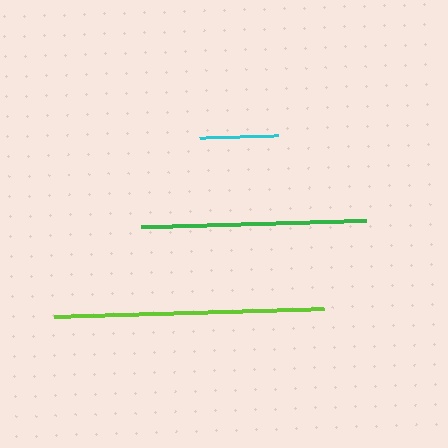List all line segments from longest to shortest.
From longest to shortest: lime, green, cyan.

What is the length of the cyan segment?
The cyan segment is approximately 79 pixels long.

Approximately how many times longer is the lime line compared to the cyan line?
The lime line is approximately 3.4 times the length of the cyan line.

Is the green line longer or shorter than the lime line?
The lime line is longer than the green line.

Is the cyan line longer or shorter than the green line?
The green line is longer than the cyan line.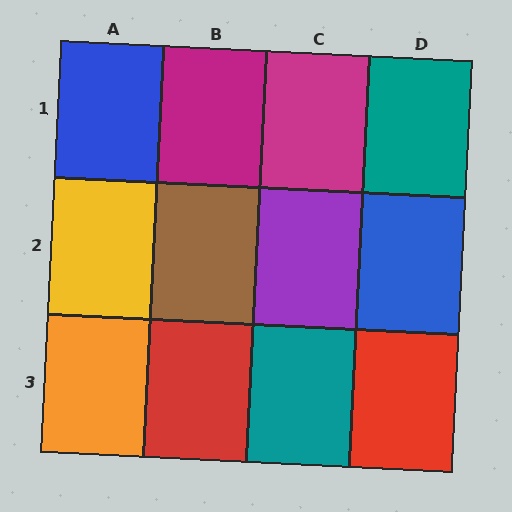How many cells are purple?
1 cell is purple.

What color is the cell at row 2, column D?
Blue.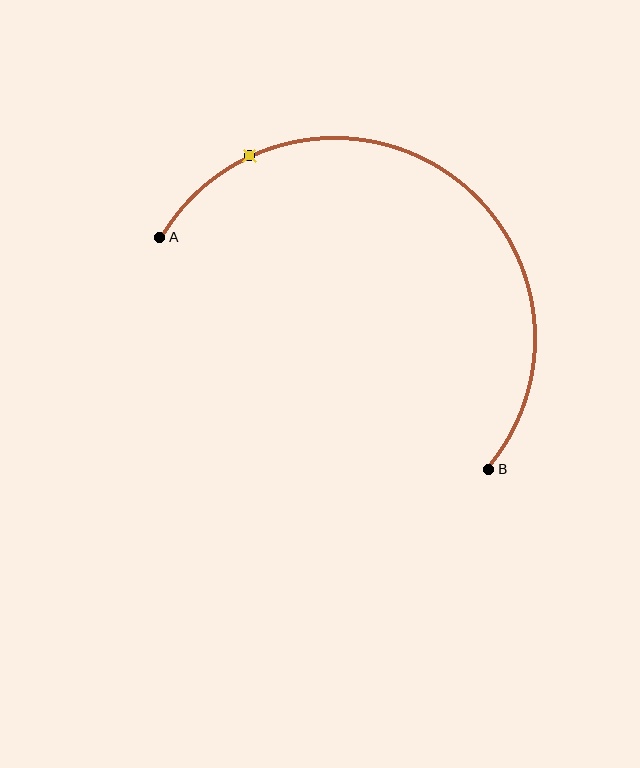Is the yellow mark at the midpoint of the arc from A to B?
No. The yellow mark lies on the arc but is closer to endpoint A. The arc midpoint would be at the point on the curve equidistant along the arc from both A and B.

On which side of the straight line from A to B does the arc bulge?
The arc bulges above and to the right of the straight line connecting A and B.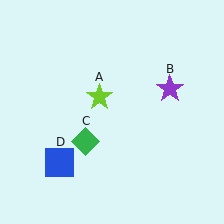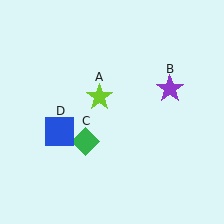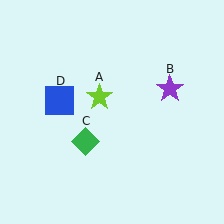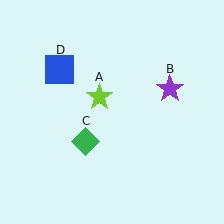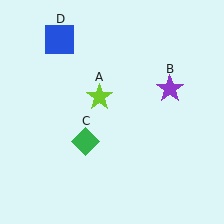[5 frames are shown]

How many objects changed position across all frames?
1 object changed position: blue square (object D).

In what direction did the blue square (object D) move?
The blue square (object D) moved up.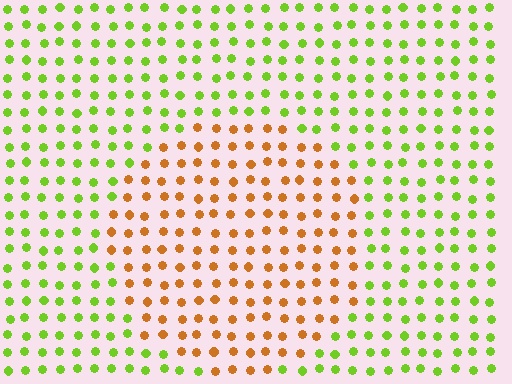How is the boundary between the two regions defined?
The boundary is defined purely by a slight shift in hue (about 65 degrees). Spacing, size, and orientation are identical on both sides.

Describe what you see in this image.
The image is filled with small lime elements in a uniform arrangement. A circle-shaped region is visible where the elements are tinted to a slightly different hue, forming a subtle color boundary.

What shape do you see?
I see a circle.